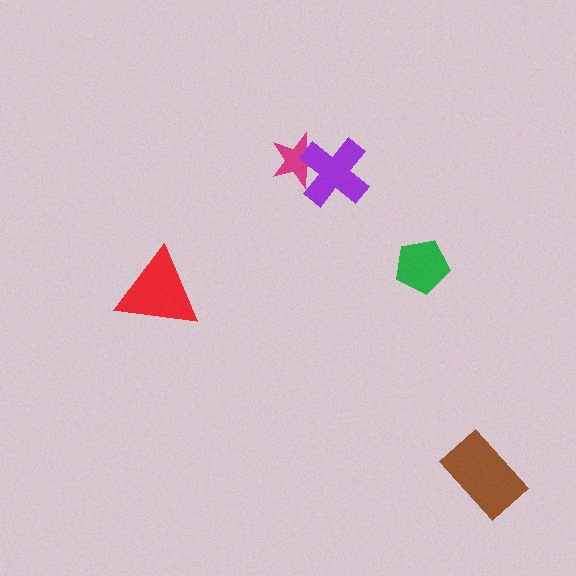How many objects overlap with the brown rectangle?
0 objects overlap with the brown rectangle.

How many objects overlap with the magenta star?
1 object overlaps with the magenta star.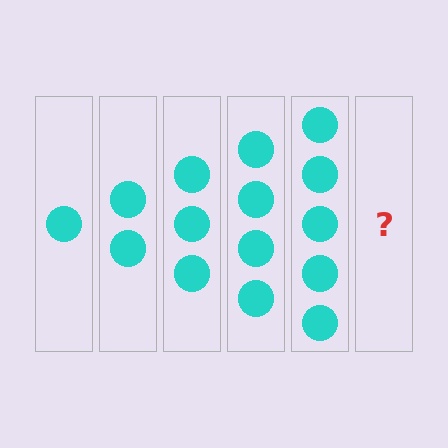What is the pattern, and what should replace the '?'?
The pattern is that each step adds one more circle. The '?' should be 6 circles.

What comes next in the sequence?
The next element should be 6 circles.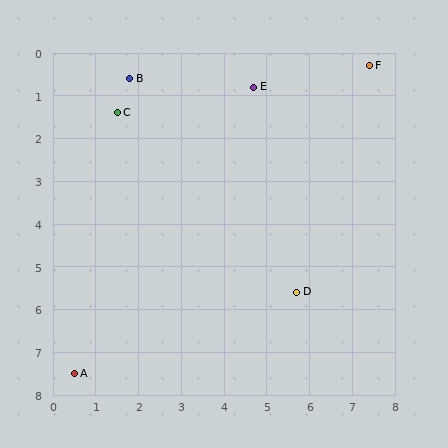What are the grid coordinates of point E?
Point E is at approximately (4.7, 0.8).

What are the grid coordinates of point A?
Point A is at approximately (0.5, 7.5).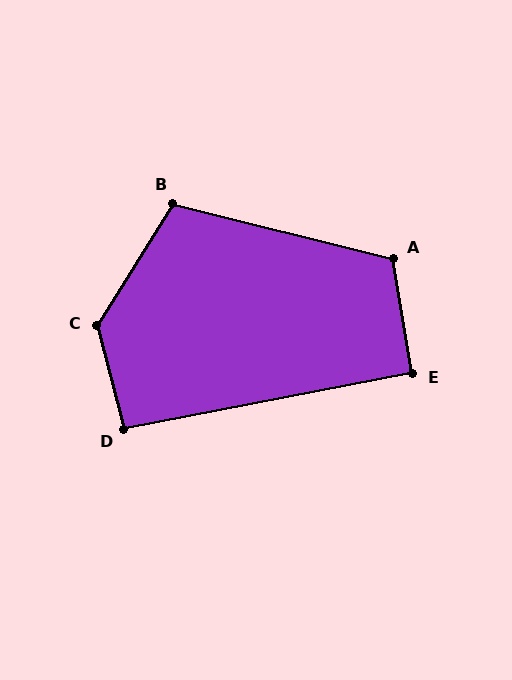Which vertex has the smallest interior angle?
E, at approximately 92 degrees.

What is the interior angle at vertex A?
Approximately 113 degrees (obtuse).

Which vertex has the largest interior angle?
C, at approximately 134 degrees.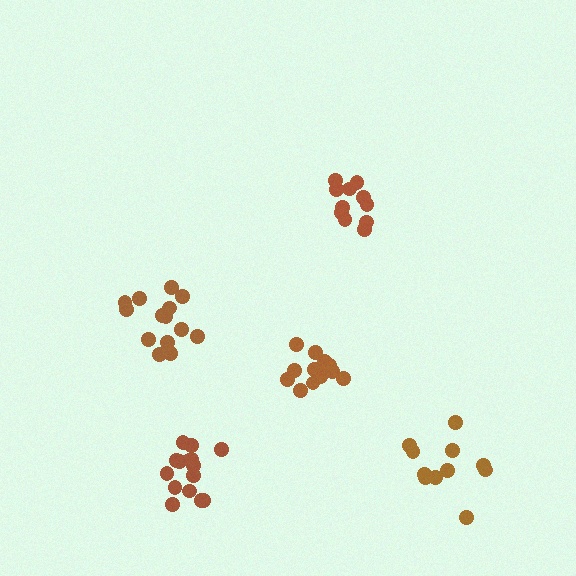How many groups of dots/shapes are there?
There are 5 groups.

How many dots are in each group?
Group 1: 14 dots, Group 2: 11 dots, Group 3: 15 dots, Group 4: 12 dots, Group 5: 11 dots (63 total).